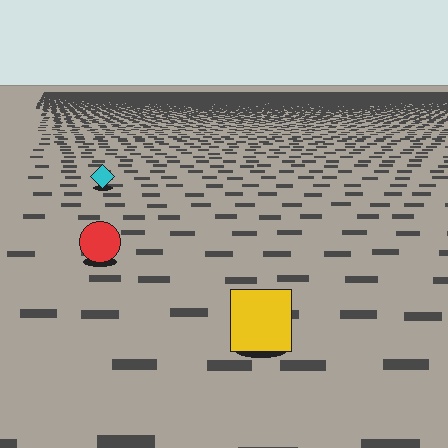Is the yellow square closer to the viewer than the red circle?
Yes. The yellow square is closer — you can tell from the texture gradient: the ground texture is coarser near it.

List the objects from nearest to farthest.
From nearest to farthest: the yellow square, the red circle, the cyan diamond.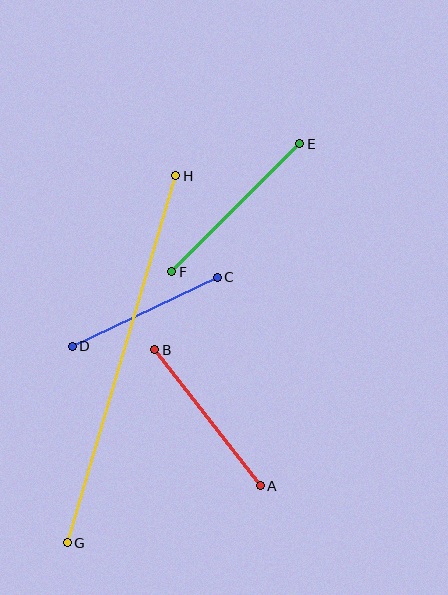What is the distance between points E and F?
The distance is approximately 181 pixels.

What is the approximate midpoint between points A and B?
The midpoint is at approximately (208, 418) pixels.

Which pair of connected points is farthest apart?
Points G and H are farthest apart.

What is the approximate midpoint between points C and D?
The midpoint is at approximately (145, 312) pixels.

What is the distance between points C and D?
The distance is approximately 160 pixels.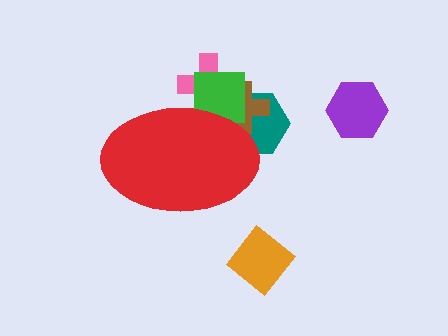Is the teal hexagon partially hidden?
Yes, the teal hexagon is partially hidden behind the red ellipse.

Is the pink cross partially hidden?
Yes, the pink cross is partially hidden behind the red ellipse.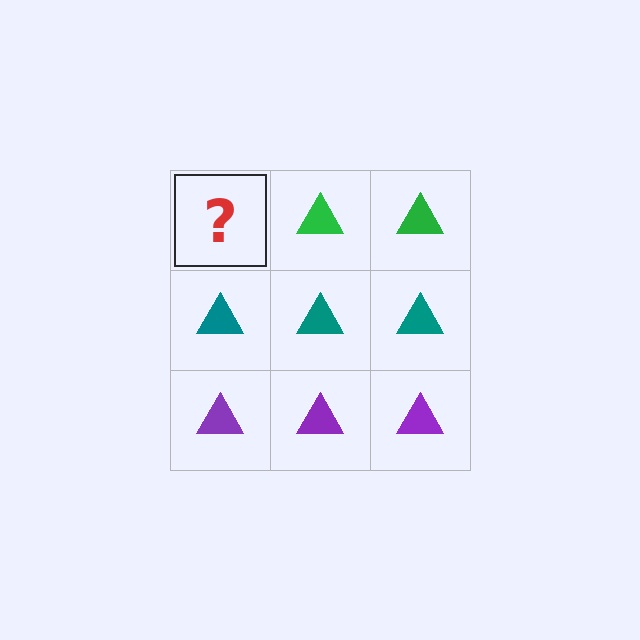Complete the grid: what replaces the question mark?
The question mark should be replaced with a green triangle.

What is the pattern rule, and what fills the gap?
The rule is that each row has a consistent color. The gap should be filled with a green triangle.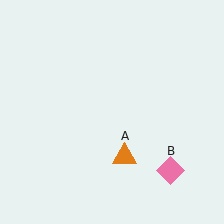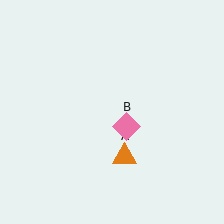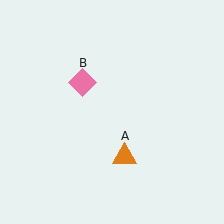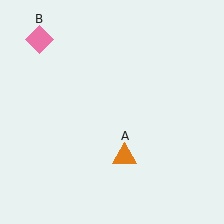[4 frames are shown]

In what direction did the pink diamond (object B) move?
The pink diamond (object B) moved up and to the left.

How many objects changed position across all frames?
1 object changed position: pink diamond (object B).